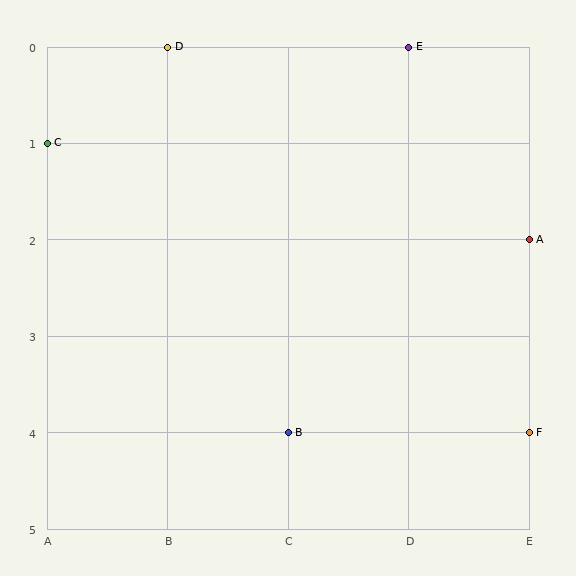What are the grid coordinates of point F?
Point F is at grid coordinates (E, 4).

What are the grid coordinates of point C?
Point C is at grid coordinates (A, 1).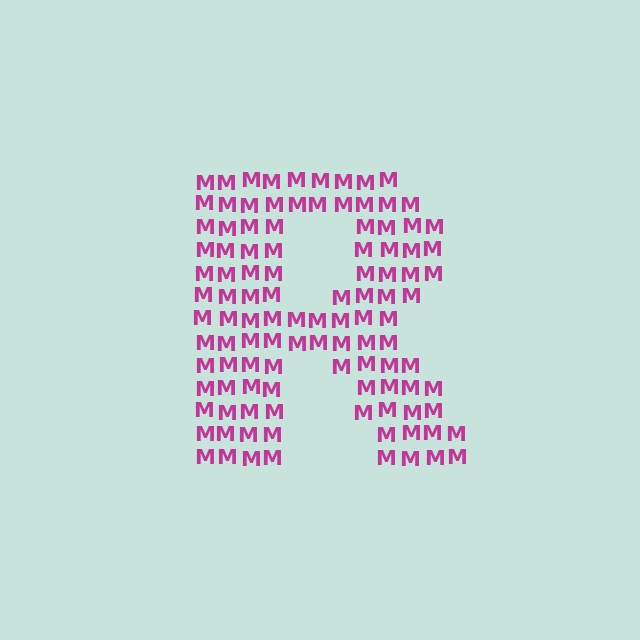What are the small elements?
The small elements are letter M's.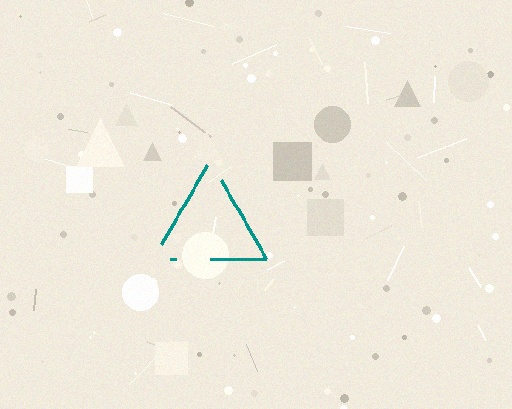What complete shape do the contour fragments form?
The contour fragments form a triangle.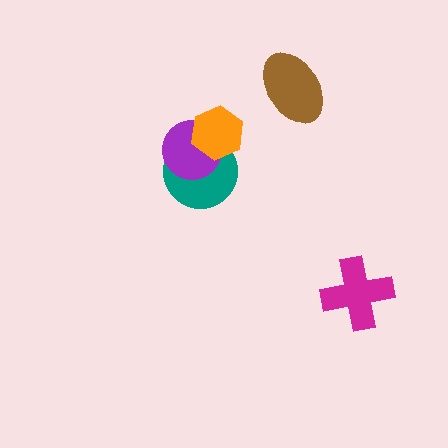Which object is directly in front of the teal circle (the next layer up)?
The purple circle is directly in front of the teal circle.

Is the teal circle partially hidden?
Yes, it is partially covered by another shape.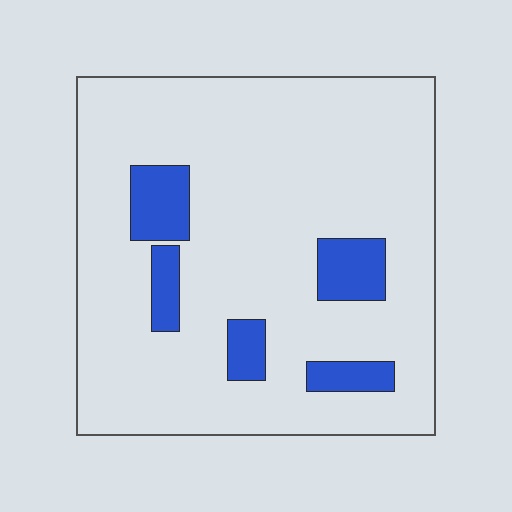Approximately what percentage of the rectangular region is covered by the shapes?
Approximately 15%.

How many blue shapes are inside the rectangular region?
5.